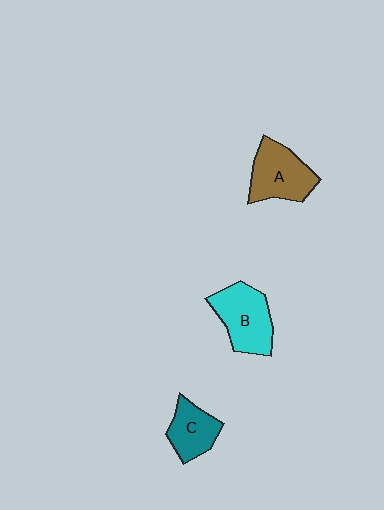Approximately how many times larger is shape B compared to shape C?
Approximately 1.4 times.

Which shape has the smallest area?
Shape C (teal).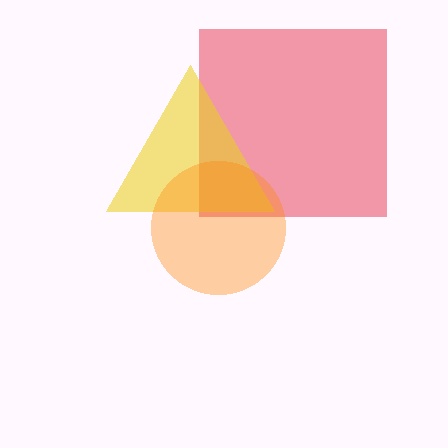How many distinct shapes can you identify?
There are 3 distinct shapes: a red square, a yellow triangle, an orange circle.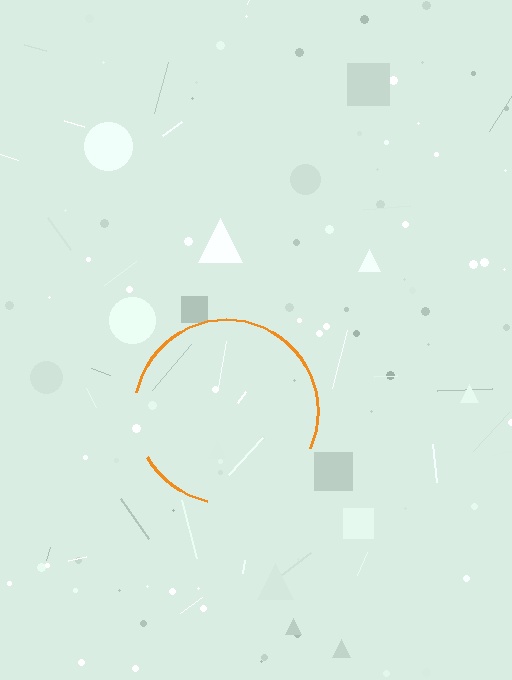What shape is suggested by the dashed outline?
The dashed outline suggests a circle.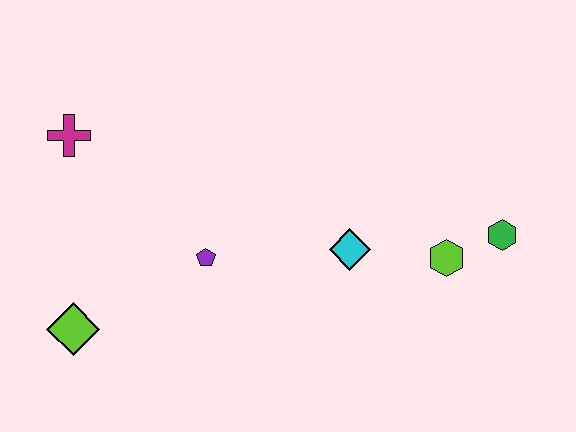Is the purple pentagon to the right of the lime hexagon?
No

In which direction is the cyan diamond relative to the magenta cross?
The cyan diamond is to the right of the magenta cross.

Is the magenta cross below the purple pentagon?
No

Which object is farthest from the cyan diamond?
The magenta cross is farthest from the cyan diamond.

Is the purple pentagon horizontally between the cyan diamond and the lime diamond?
Yes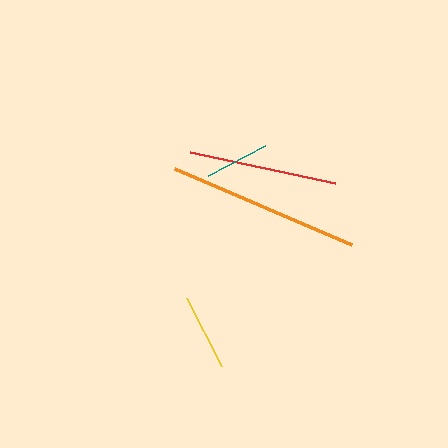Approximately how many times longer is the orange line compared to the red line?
The orange line is approximately 1.3 times the length of the red line.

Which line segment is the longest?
The orange line is the longest at approximately 193 pixels.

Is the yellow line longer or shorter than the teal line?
The yellow line is longer than the teal line.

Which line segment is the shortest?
The teal line is the shortest at approximately 64 pixels.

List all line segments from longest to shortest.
From longest to shortest: orange, red, yellow, teal.